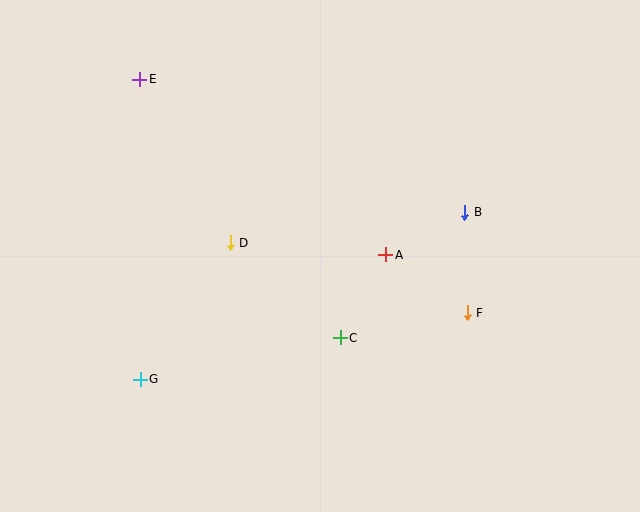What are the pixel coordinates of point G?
Point G is at (140, 379).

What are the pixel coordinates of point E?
Point E is at (140, 79).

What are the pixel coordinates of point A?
Point A is at (386, 255).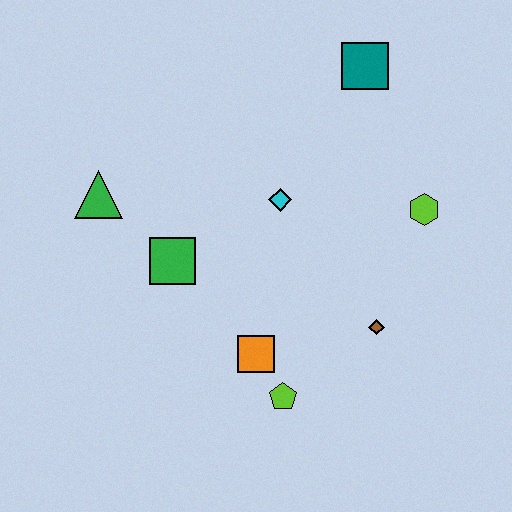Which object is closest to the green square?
The green triangle is closest to the green square.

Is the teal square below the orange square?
No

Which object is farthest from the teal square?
The lime pentagon is farthest from the teal square.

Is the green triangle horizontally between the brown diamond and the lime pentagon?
No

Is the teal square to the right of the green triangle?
Yes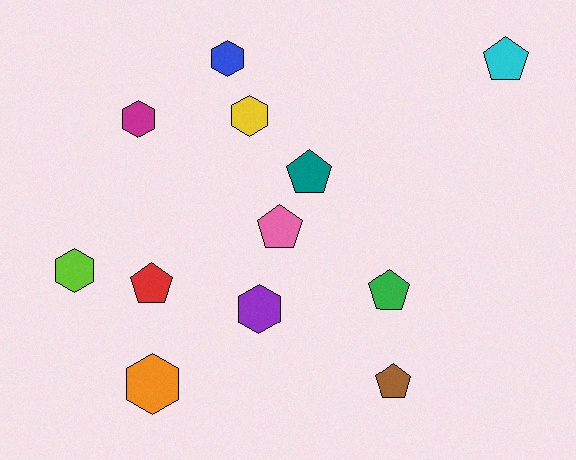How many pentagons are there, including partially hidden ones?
There are 6 pentagons.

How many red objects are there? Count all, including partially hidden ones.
There is 1 red object.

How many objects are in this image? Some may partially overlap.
There are 12 objects.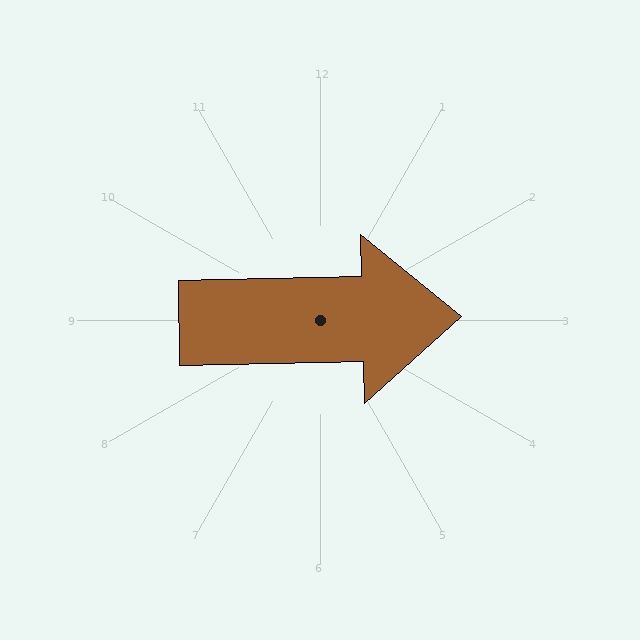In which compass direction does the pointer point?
East.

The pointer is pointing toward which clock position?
Roughly 3 o'clock.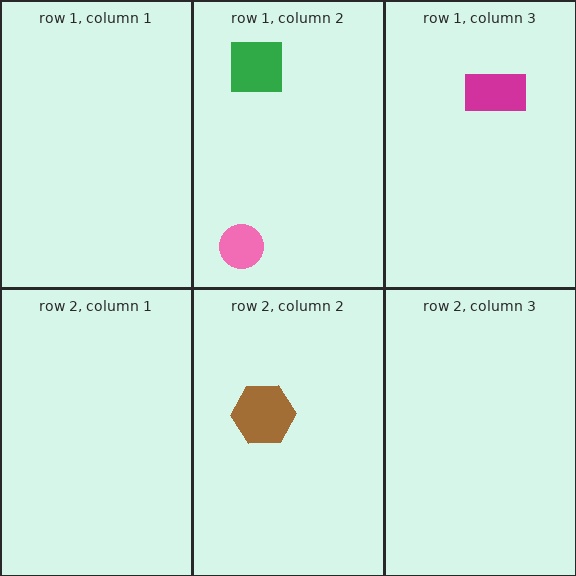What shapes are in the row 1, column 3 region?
The magenta rectangle.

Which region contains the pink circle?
The row 1, column 2 region.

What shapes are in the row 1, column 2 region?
The pink circle, the green square.